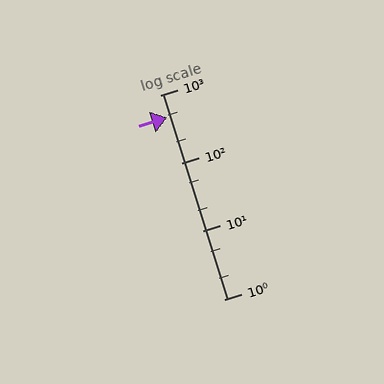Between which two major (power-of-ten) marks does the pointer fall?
The pointer is between 100 and 1000.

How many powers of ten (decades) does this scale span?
The scale spans 3 decades, from 1 to 1000.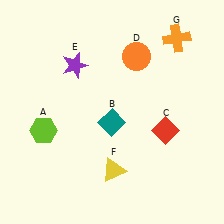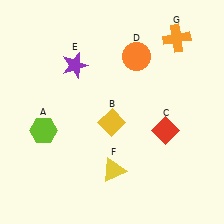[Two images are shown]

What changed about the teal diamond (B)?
In Image 1, B is teal. In Image 2, it changed to yellow.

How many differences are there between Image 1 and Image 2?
There is 1 difference between the two images.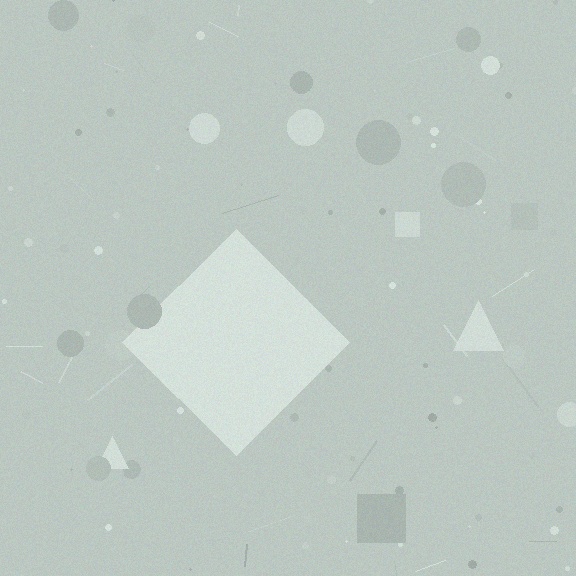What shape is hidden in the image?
A diamond is hidden in the image.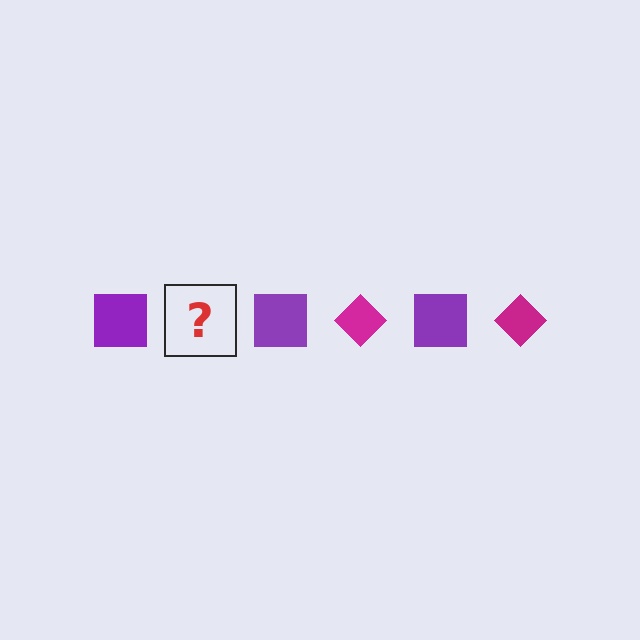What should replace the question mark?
The question mark should be replaced with a magenta diamond.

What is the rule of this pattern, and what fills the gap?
The rule is that the pattern alternates between purple square and magenta diamond. The gap should be filled with a magenta diamond.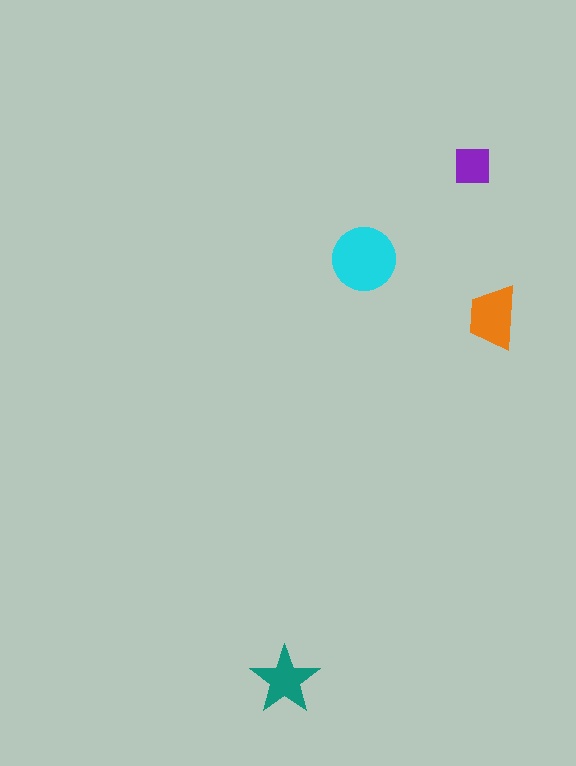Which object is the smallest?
The purple square.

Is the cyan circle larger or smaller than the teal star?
Larger.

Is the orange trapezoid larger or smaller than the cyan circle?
Smaller.